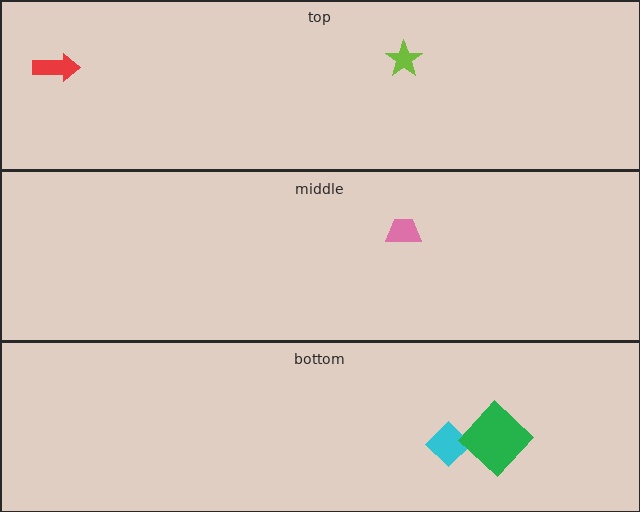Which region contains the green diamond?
The bottom region.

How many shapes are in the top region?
2.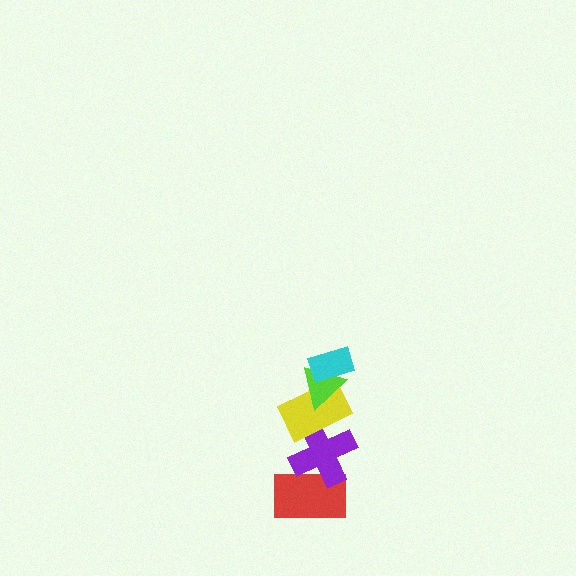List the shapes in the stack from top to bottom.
From top to bottom: the cyan rectangle, the lime triangle, the yellow rectangle, the purple cross, the red rectangle.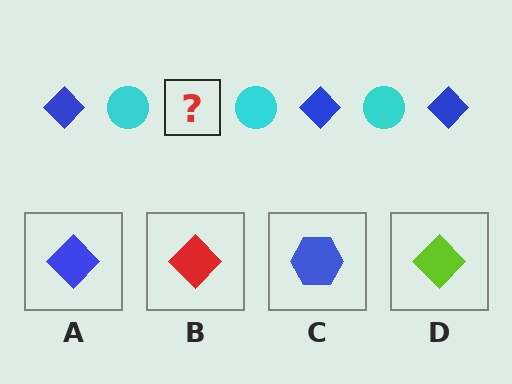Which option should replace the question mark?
Option A.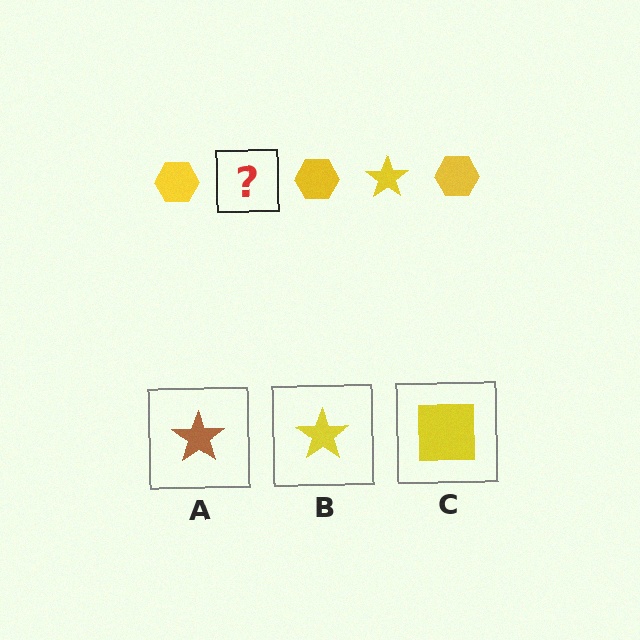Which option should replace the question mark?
Option B.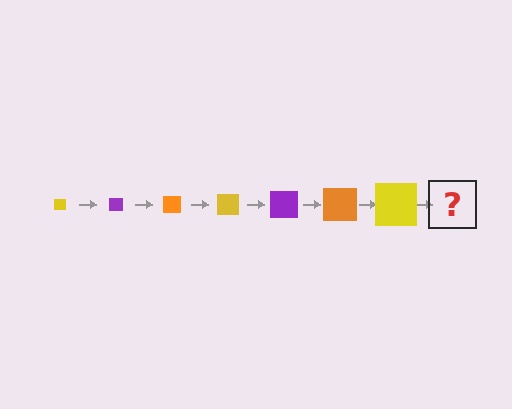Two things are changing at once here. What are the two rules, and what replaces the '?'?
The two rules are that the square grows larger each step and the color cycles through yellow, purple, and orange. The '?' should be a purple square, larger than the previous one.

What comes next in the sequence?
The next element should be a purple square, larger than the previous one.